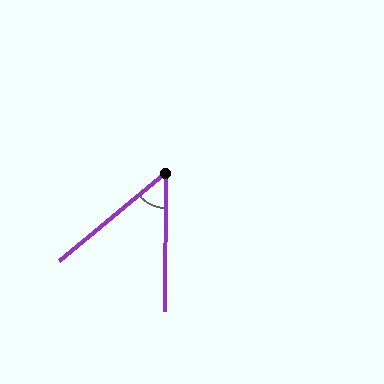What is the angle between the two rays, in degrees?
Approximately 50 degrees.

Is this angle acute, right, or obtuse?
It is acute.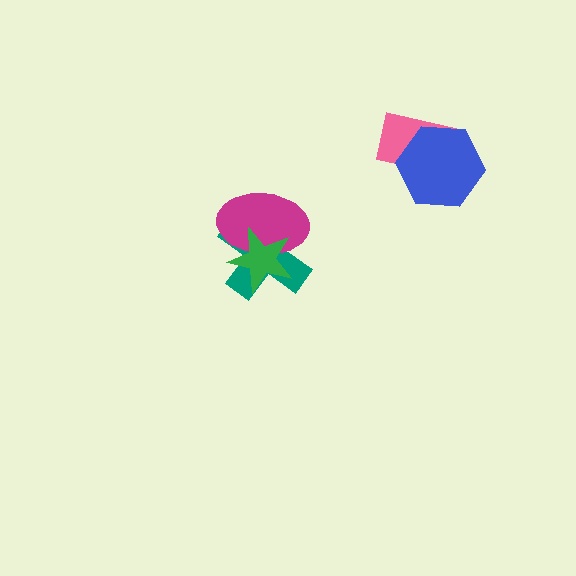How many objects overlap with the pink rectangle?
1 object overlaps with the pink rectangle.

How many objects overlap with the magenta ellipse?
2 objects overlap with the magenta ellipse.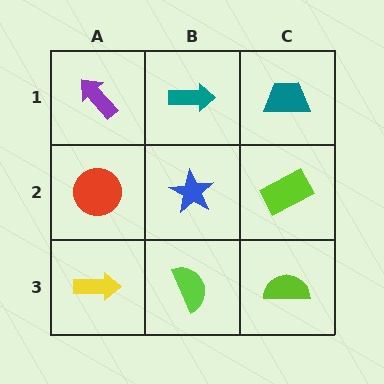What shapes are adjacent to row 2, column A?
A purple arrow (row 1, column A), a yellow arrow (row 3, column A), a blue star (row 2, column B).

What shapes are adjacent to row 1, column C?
A lime rectangle (row 2, column C), a teal arrow (row 1, column B).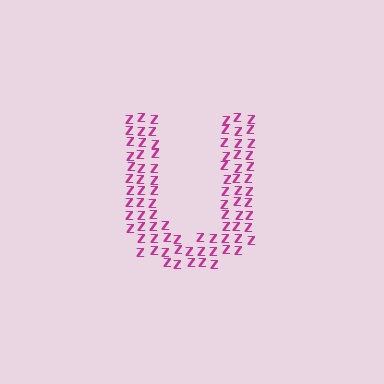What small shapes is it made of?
It is made of small letter Z's.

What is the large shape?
The large shape is the letter U.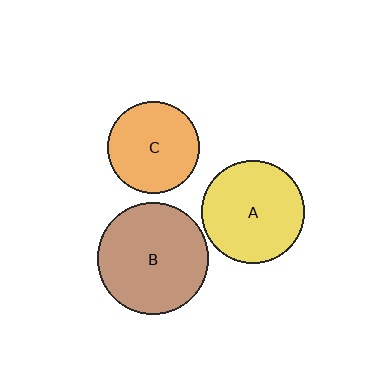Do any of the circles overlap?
No, none of the circles overlap.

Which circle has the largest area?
Circle B (brown).